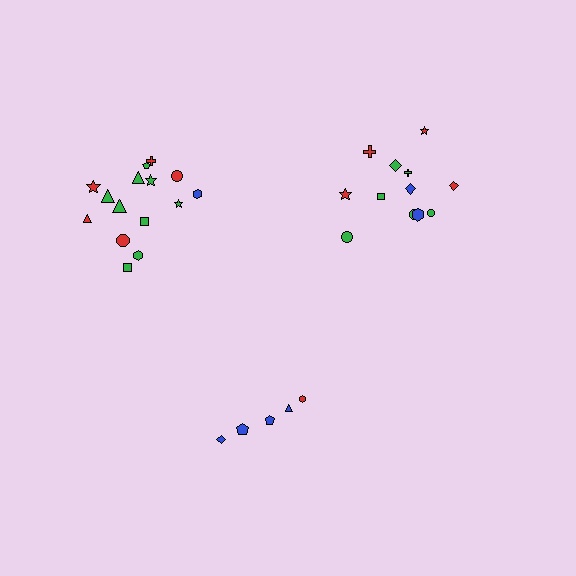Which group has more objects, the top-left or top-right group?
The top-left group.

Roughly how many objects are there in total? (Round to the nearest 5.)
Roughly 30 objects in total.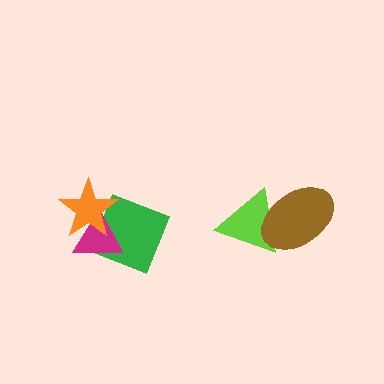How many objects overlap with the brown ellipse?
1 object overlaps with the brown ellipse.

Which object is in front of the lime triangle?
The brown ellipse is in front of the lime triangle.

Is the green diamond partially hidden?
Yes, it is partially covered by another shape.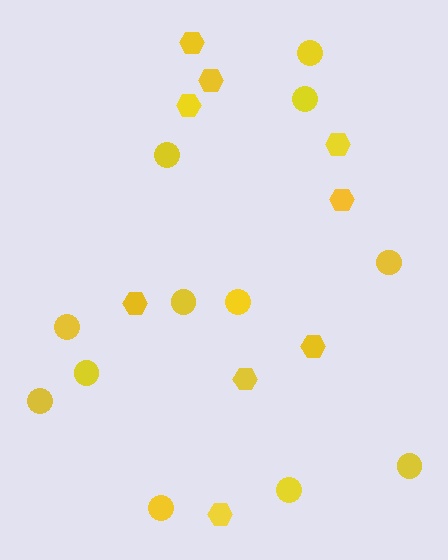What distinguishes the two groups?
There are 2 groups: one group of circles (12) and one group of hexagons (9).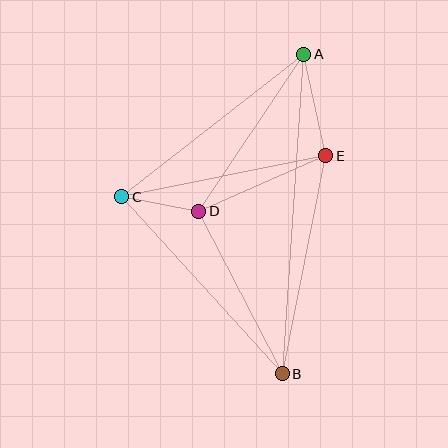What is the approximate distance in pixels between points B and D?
The distance between B and D is approximately 183 pixels.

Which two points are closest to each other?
Points C and D are closest to each other.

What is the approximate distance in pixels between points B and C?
The distance between B and C is approximately 239 pixels.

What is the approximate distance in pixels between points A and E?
The distance between A and E is approximately 104 pixels.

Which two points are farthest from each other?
Points A and B are farthest from each other.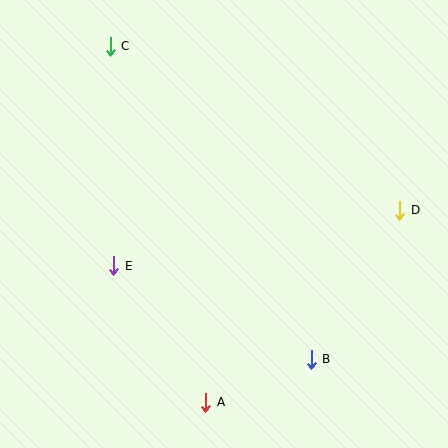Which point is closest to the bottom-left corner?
Point A is closest to the bottom-left corner.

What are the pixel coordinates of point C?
Point C is at (110, 46).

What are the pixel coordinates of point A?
Point A is at (206, 402).